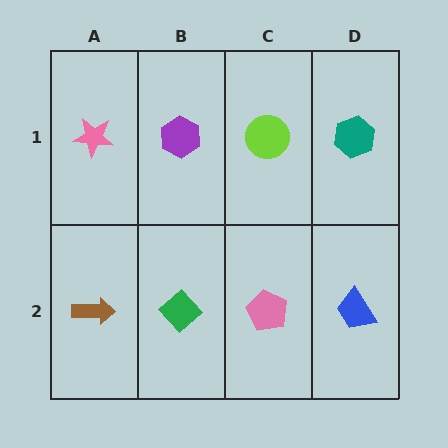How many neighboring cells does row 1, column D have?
2.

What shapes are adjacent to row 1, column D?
A blue trapezoid (row 2, column D), a lime circle (row 1, column C).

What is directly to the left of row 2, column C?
A green diamond.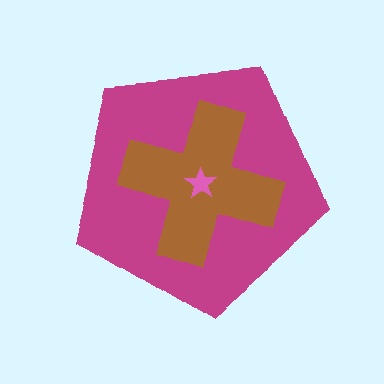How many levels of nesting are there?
3.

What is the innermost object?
The pink star.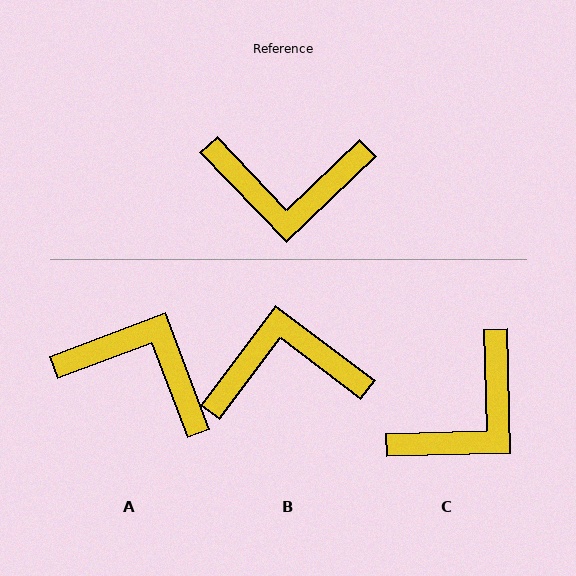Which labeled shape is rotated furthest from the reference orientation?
B, about 171 degrees away.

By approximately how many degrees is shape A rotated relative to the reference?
Approximately 157 degrees counter-clockwise.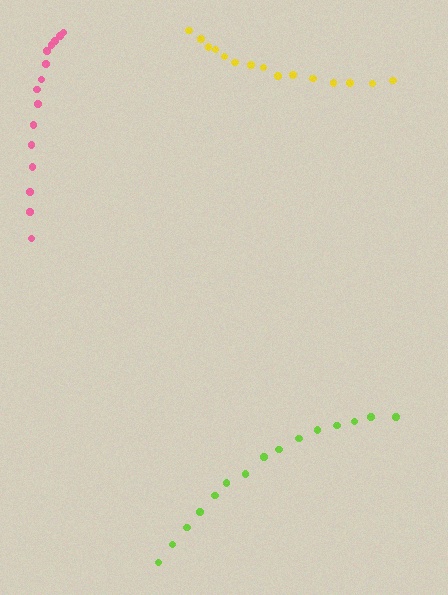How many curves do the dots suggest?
There are 3 distinct paths.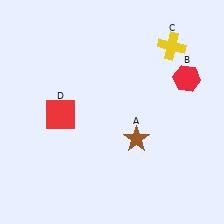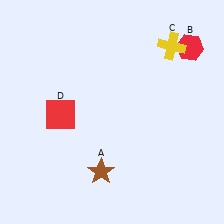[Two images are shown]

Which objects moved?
The objects that moved are: the brown star (A), the red hexagon (B).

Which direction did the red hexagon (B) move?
The red hexagon (B) moved up.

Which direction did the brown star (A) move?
The brown star (A) moved left.